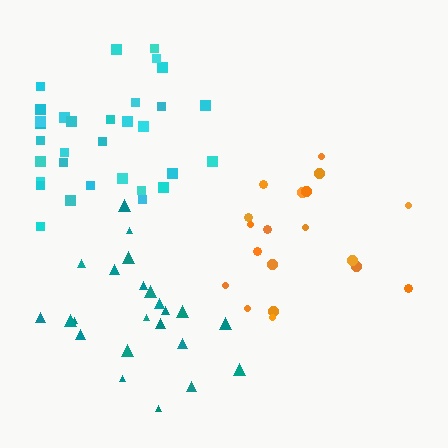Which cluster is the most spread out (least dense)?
Orange.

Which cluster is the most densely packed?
Cyan.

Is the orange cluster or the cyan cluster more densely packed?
Cyan.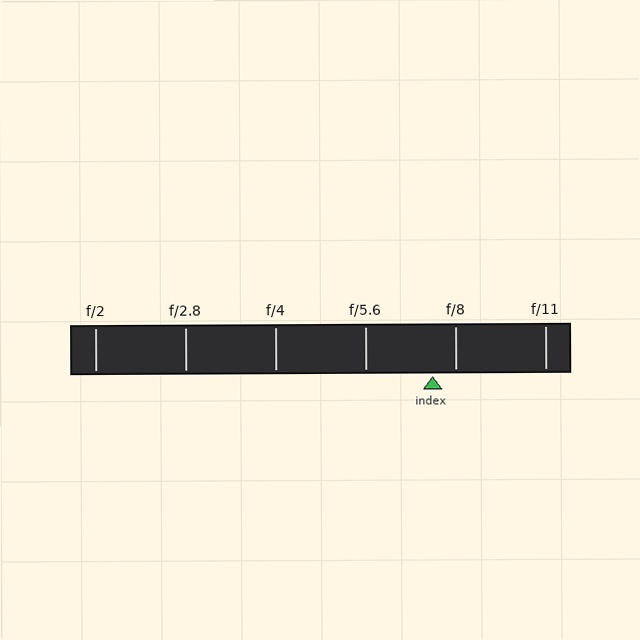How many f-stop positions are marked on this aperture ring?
There are 6 f-stop positions marked.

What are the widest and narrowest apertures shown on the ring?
The widest aperture shown is f/2 and the narrowest is f/11.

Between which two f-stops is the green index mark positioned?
The index mark is between f/5.6 and f/8.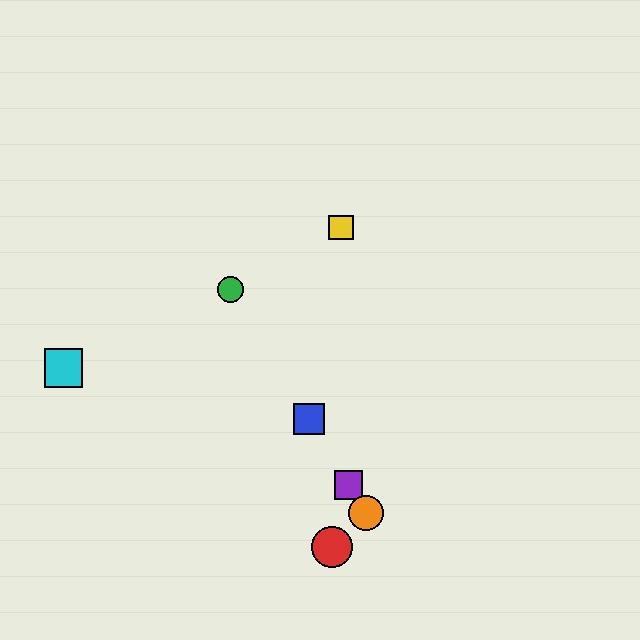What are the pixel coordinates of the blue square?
The blue square is at (309, 419).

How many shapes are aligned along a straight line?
4 shapes (the blue square, the green circle, the purple square, the orange circle) are aligned along a straight line.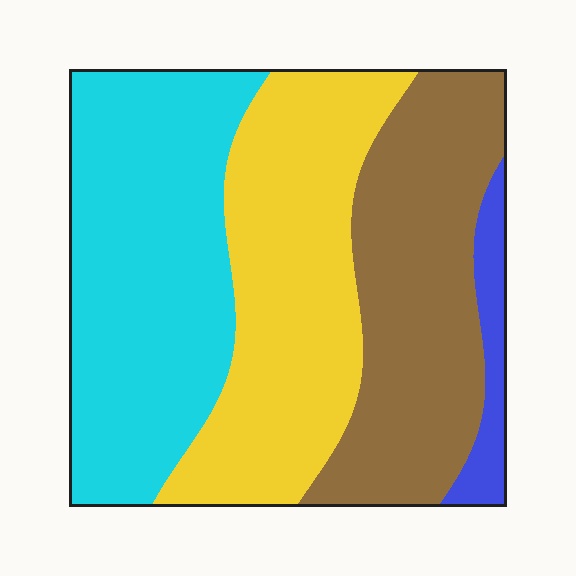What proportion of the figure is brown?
Brown covers around 30% of the figure.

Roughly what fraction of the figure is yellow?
Yellow takes up between a quarter and a half of the figure.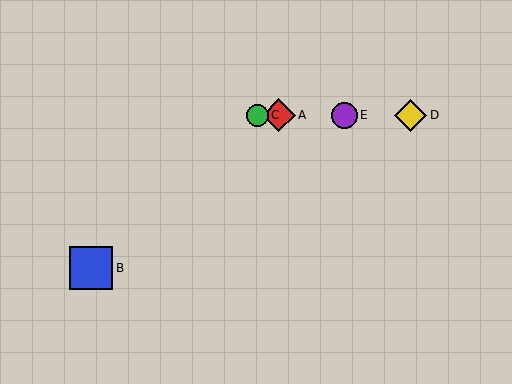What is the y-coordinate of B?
Object B is at y≈268.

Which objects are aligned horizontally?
Objects A, C, D, E are aligned horizontally.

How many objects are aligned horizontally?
4 objects (A, C, D, E) are aligned horizontally.